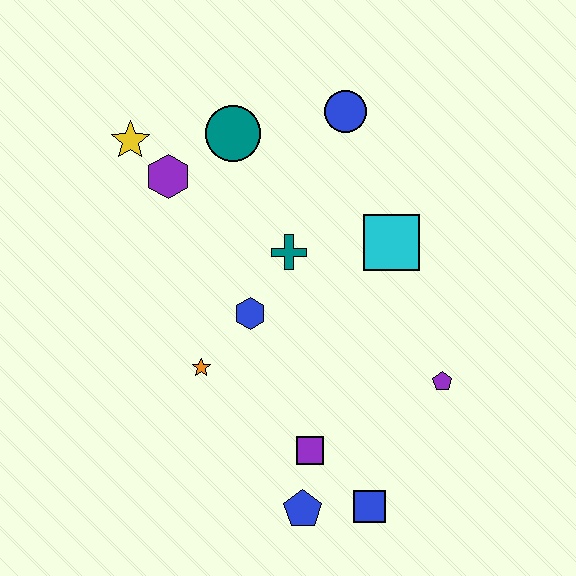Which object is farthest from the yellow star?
The blue square is farthest from the yellow star.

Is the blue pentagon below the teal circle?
Yes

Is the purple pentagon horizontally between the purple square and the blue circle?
No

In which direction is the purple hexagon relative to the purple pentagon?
The purple hexagon is to the left of the purple pentagon.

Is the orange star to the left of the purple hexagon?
No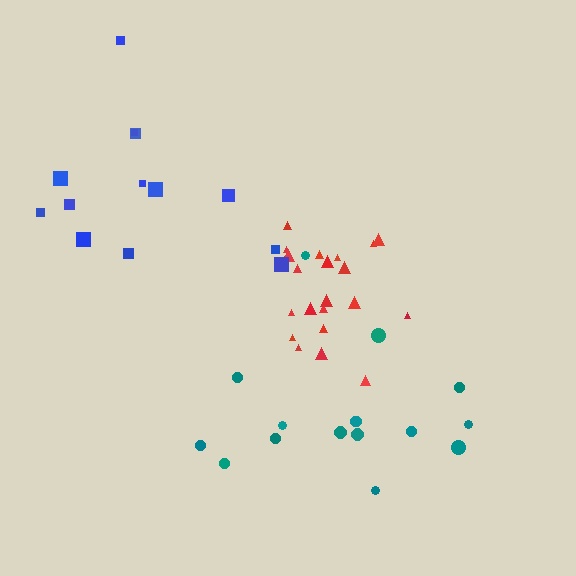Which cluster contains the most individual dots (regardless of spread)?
Red (22).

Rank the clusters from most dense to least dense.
red, teal, blue.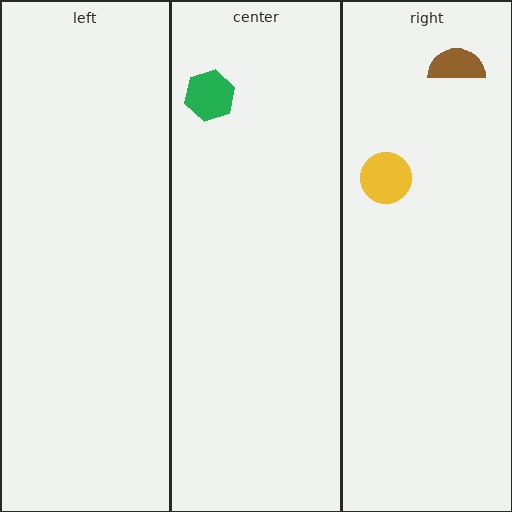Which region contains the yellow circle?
The right region.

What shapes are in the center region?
The green hexagon.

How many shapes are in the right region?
2.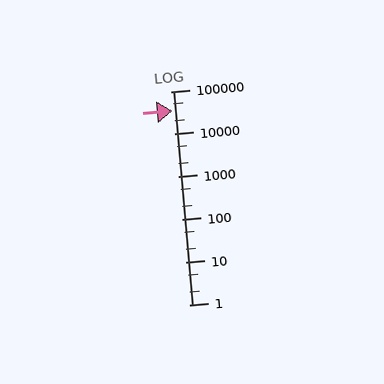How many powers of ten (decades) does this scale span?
The scale spans 5 decades, from 1 to 100000.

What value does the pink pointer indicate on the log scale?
The pointer indicates approximately 35000.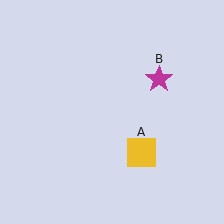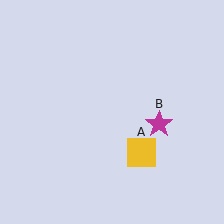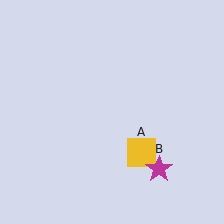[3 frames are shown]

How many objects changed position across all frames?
1 object changed position: magenta star (object B).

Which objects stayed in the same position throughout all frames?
Yellow square (object A) remained stationary.